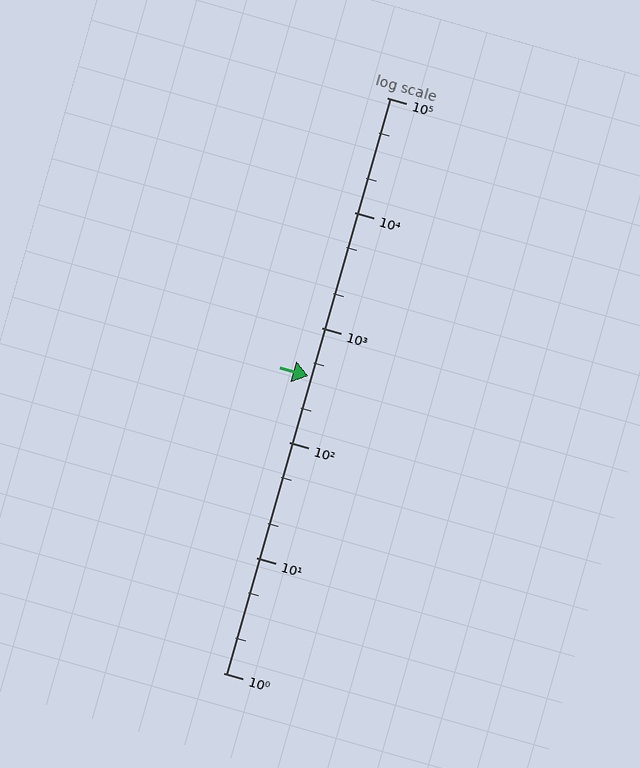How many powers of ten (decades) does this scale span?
The scale spans 5 decades, from 1 to 100000.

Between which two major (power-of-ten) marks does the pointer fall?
The pointer is between 100 and 1000.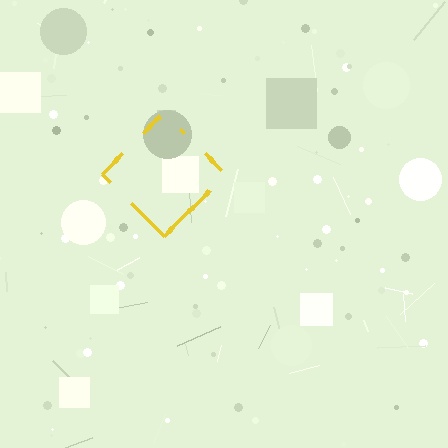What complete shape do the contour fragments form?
The contour fragments form a diamond.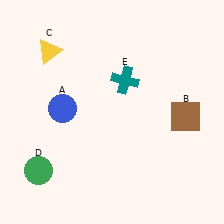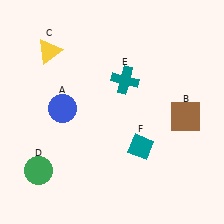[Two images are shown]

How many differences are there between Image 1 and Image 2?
There is 1 difference between the two images.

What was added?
A teal diamond (F) was added in Image 2.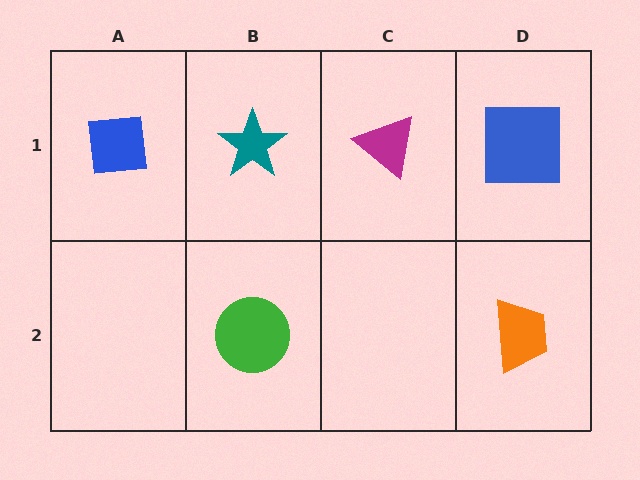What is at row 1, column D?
A blue square.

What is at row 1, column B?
A teal star.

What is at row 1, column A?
A blue square.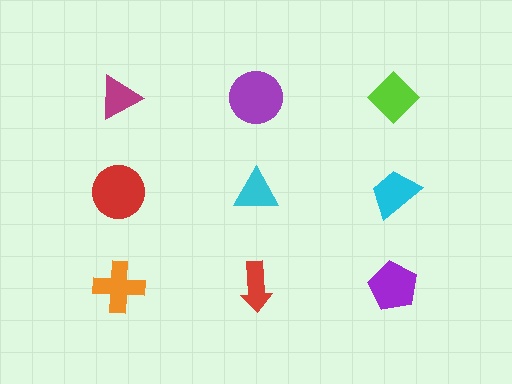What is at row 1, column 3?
A lime diamond.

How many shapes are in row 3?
3 shapes.